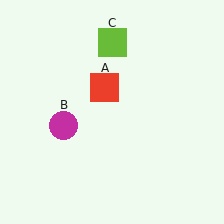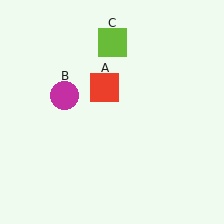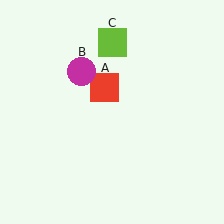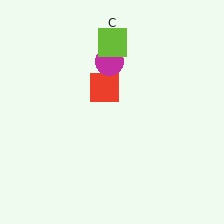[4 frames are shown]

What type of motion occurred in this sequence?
The magenta circle (object B) rotated clockwise around the center of the scene.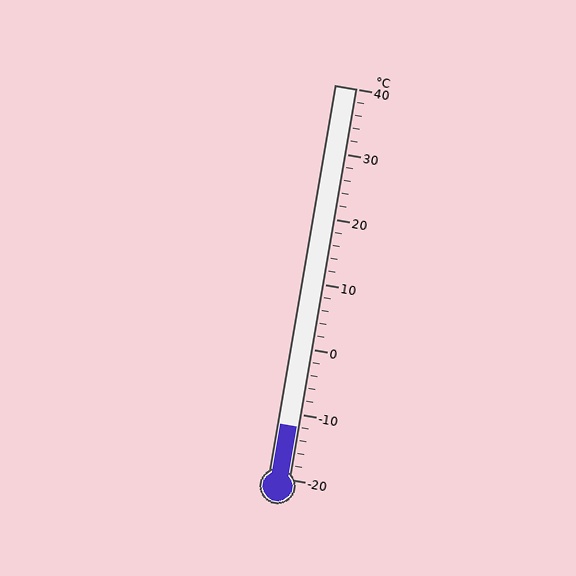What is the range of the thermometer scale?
The thermometer scale ranges from -20°C to 40°C.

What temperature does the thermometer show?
The thermometer shows approximately -12°C.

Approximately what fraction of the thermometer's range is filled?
The thermometer is filled to approximately 15% of its range.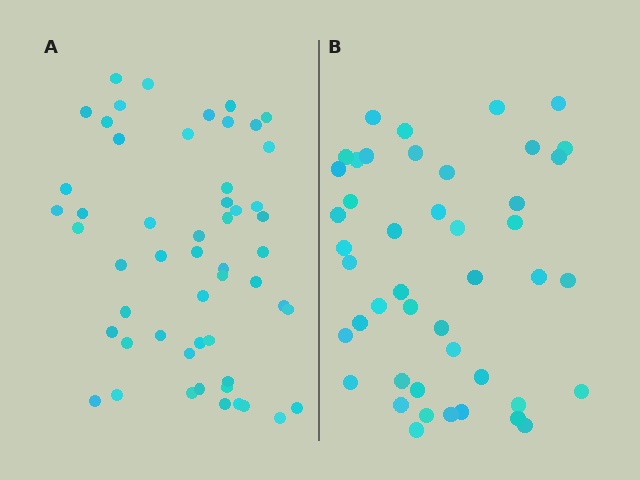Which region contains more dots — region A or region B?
Region A (the left region) has more dots.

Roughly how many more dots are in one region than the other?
Region A has roughly 8 or so more dots than region B.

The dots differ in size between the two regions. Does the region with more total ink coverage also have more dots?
No. Region B has more total ink coverage because its dots are larger, but region A actually contains more individual dots. Total area can be misleading — the number of items is what matters here.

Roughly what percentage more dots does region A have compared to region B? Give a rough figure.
About 20% more.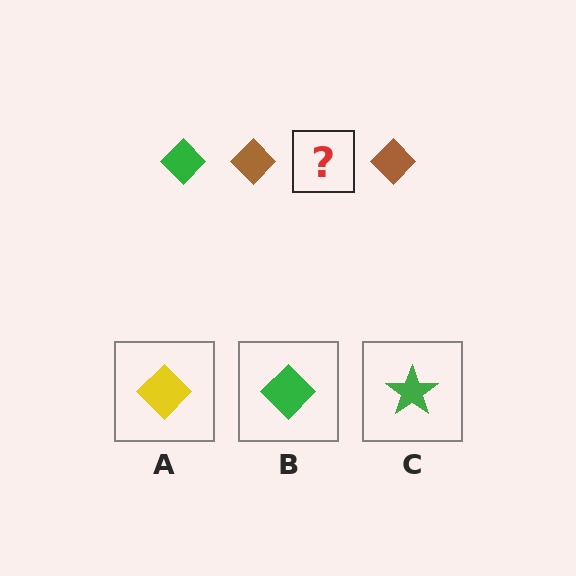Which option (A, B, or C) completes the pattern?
B.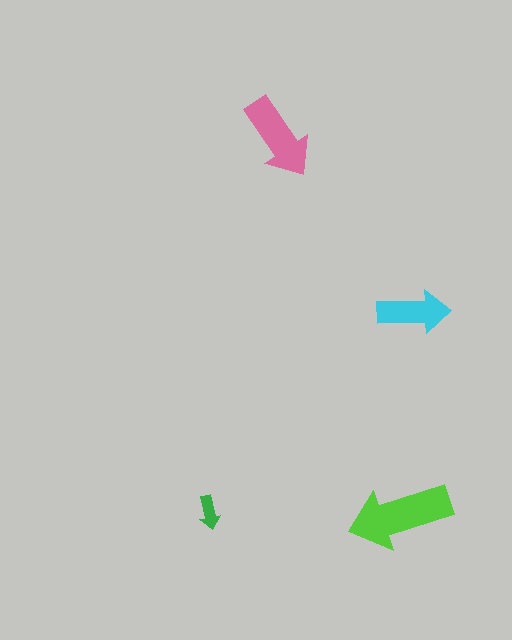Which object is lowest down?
The lime arrow is bottommost.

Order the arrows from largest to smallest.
the lime one, the pink one, the cyan one, the green one.